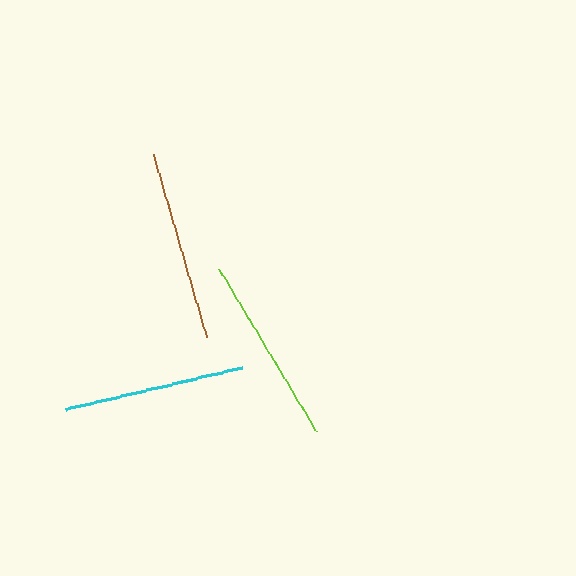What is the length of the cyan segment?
The cyan segment is approximately 181 pixels long.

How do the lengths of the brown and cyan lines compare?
The brown and cyan lines are approximately the same length.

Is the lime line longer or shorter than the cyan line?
The lime line is longer than the cyan line.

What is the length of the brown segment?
The brown segment is approximately 191 pixels long.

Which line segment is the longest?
The brown line is the longest at approximately 191 pixels.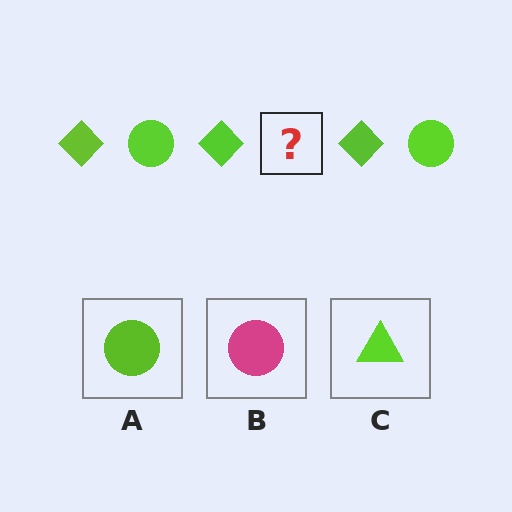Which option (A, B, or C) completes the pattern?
A.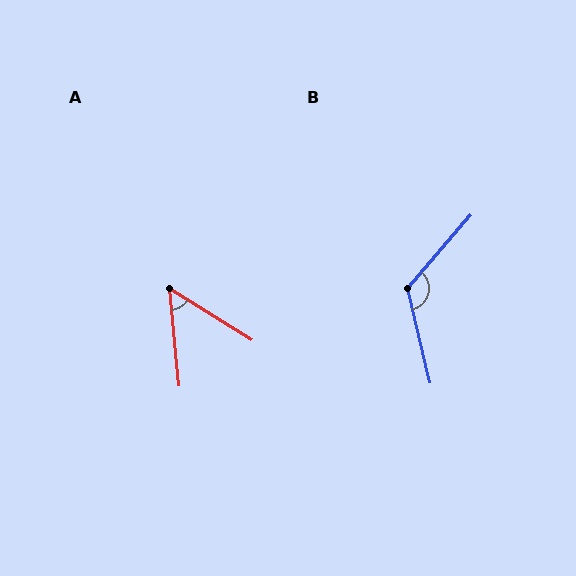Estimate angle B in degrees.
Approximately 125 degrees.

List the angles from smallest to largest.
A (52°), B (125°).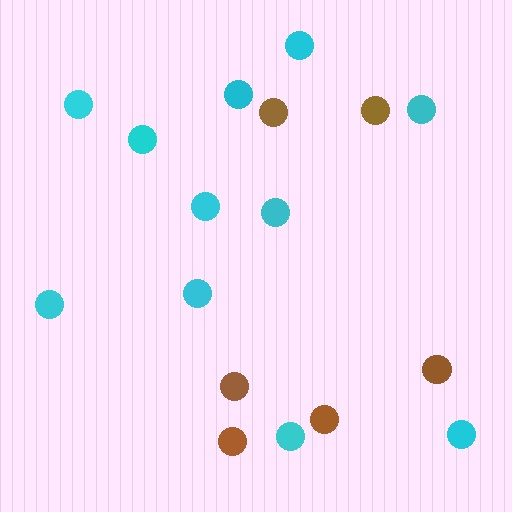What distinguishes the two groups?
There are 2 groups: one group of brown circles (6) and one group of cyan circles (11).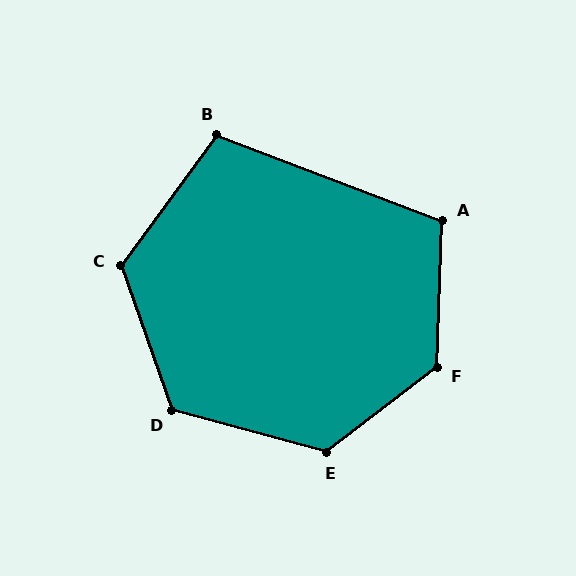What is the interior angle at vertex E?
Approximately 127 degrees (obtuse).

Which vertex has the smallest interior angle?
B, at approximately 106 degrees.